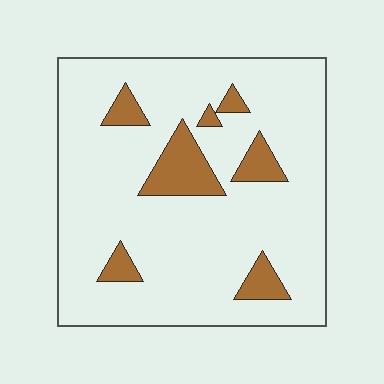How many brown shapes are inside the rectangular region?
7.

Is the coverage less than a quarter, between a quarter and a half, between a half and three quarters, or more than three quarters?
Less than a quarter.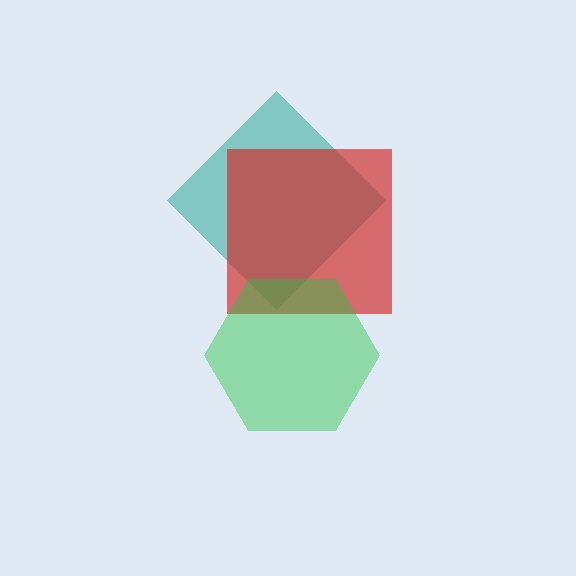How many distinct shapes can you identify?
There are 3 distinct shapes: a teal diamond, a red square, a green hexagon.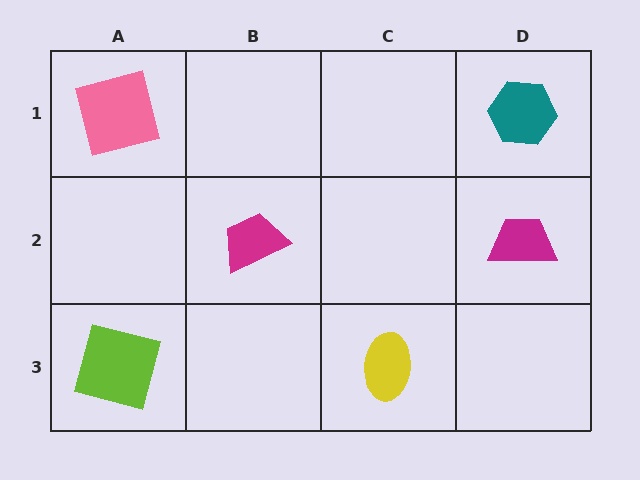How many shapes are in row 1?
2 shapes.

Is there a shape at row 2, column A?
No, that cell is empty.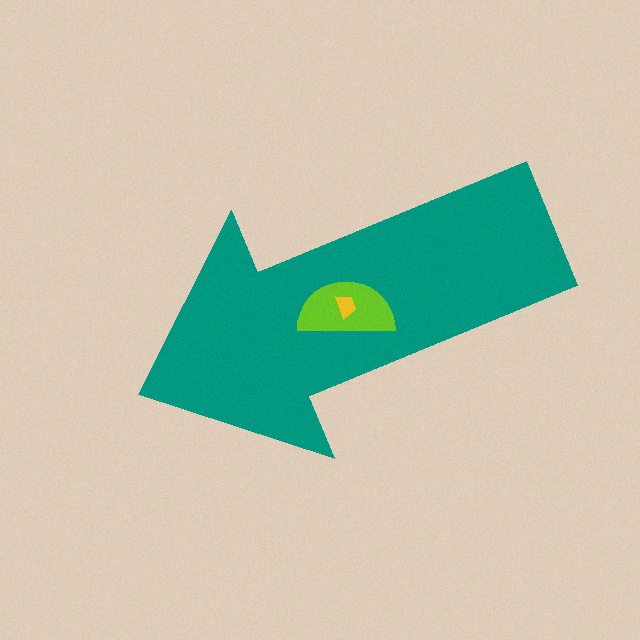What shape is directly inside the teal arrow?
The lime semicircle.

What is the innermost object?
The yellow trapezoid.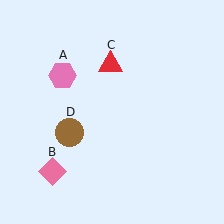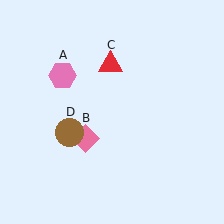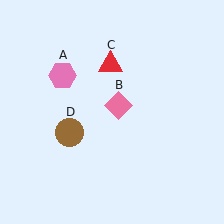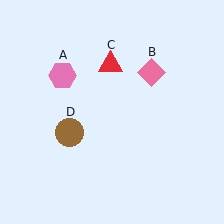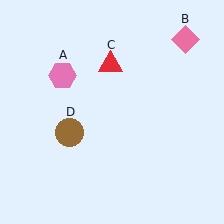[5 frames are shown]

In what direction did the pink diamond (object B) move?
The pink diamond (object B) moved up and to the right.